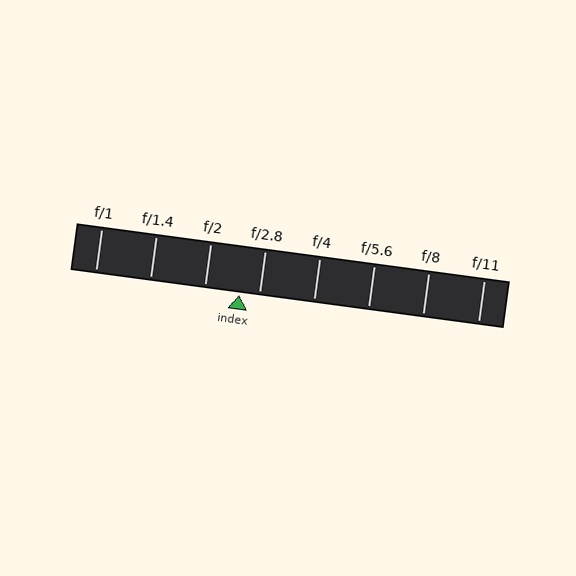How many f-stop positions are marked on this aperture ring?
There are 8 f-stop positions marked.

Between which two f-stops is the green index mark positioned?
The index mark is between f/2 and f/2.8.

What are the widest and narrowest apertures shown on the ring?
The widest aperture shown is f/1 and the narrowest is f/11.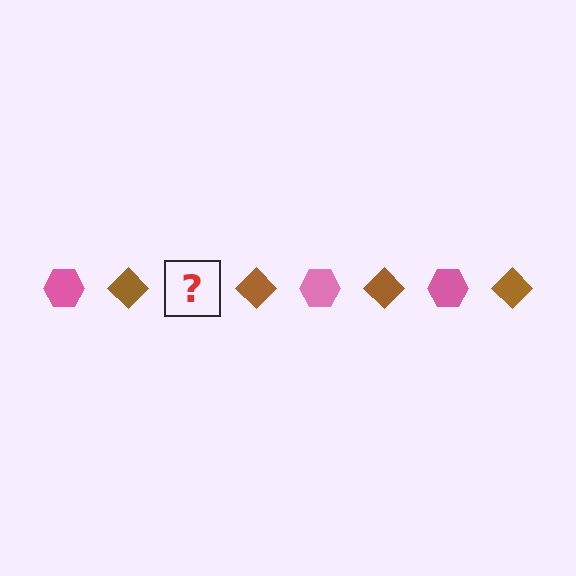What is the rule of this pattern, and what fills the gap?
The rule is that the pattern alternates between pink hexagon and brown diamond. The gap should be filled with a pink hexagon.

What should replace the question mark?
The question mark should be replaced with a pink hexagon.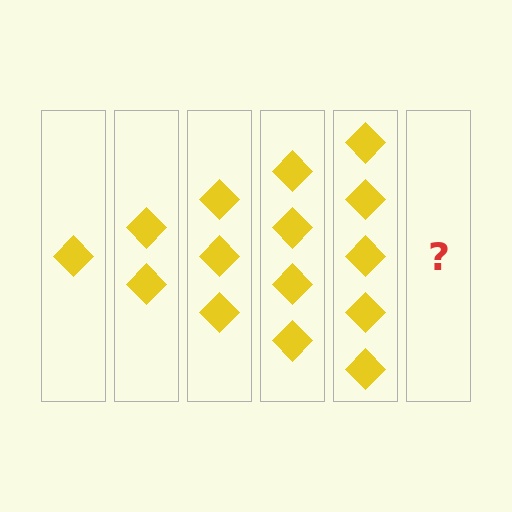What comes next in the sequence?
The next element should be 6 diamonds.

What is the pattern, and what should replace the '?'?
The pattern is that each step adds one more diamond. The '?' should be 6 diamonds.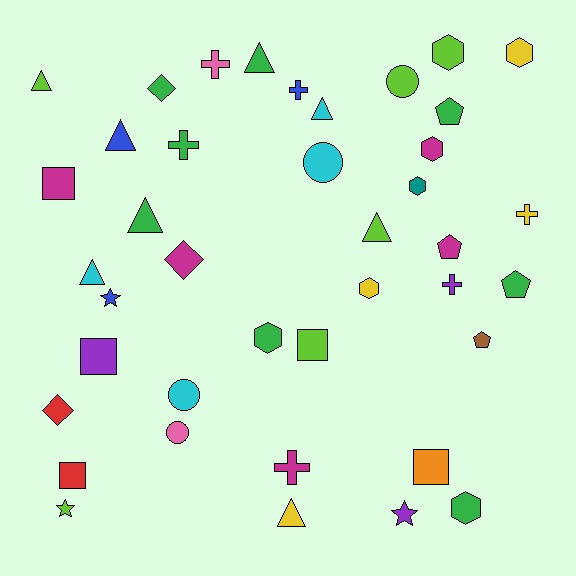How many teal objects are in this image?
There is 1 teal object.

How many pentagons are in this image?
There are 4 pentagons.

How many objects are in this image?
There are 40 objects.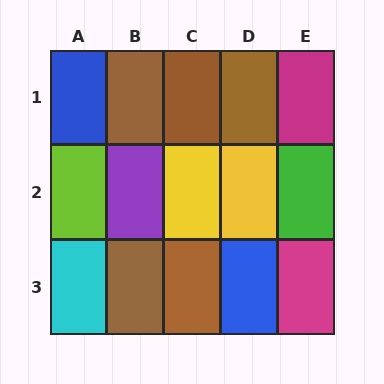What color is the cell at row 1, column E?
Magenta.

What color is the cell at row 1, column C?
Brown.